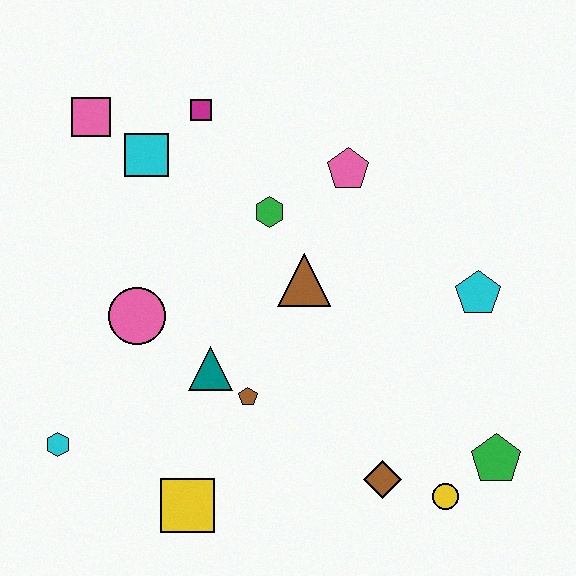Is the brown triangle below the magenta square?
Yes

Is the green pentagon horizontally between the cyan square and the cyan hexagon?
No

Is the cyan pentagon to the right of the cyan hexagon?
Yes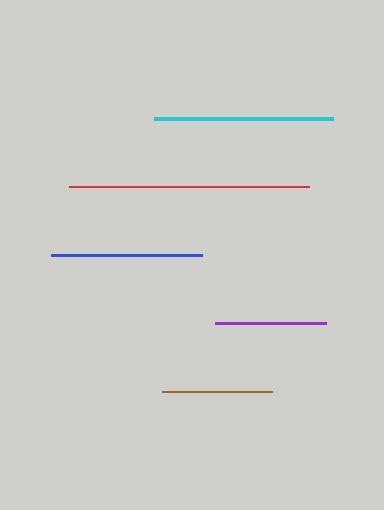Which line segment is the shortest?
The brown line is the shortest at approximately 111 pixels.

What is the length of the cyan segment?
The cyan segment is approximately 179 pixels long.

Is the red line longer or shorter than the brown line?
The red line is longer than the brown line.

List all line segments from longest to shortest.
From longest to shortest: red, cyan, blue, purple, brown.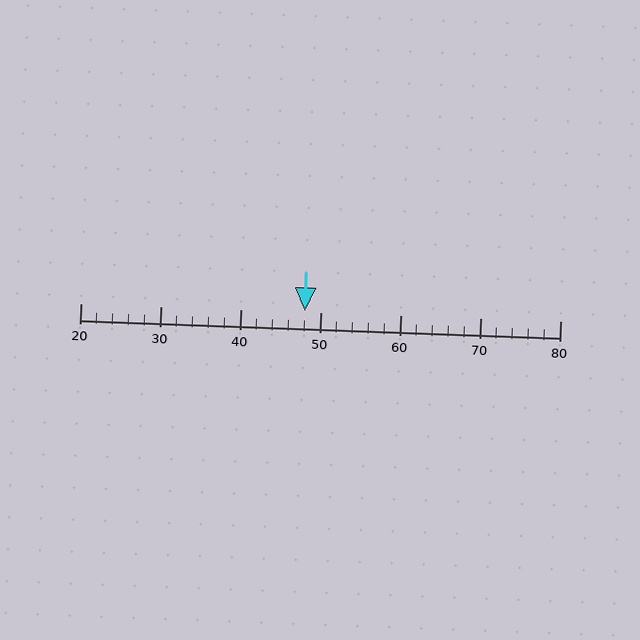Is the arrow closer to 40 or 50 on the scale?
The arrow is closer to 50.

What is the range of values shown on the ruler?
The ruler shows values from 20 to 80.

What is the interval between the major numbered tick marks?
The major tick marks are spaced 10 units apart.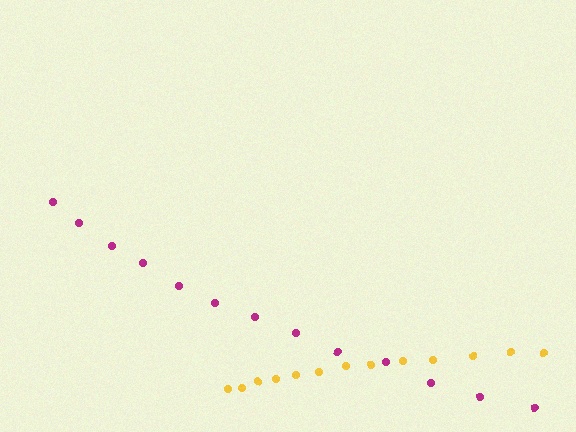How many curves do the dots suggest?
There are 2 distinct paths.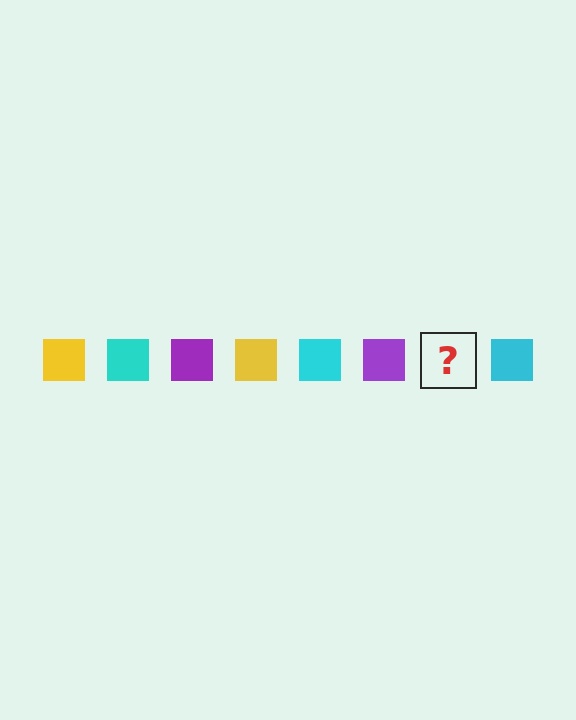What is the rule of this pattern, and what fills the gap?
The rule is that the pattern cycles through yellow, cyan, purple squares. The gap should be filled with a yellow square.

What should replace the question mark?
The question mark should be replaced with a yellow square.